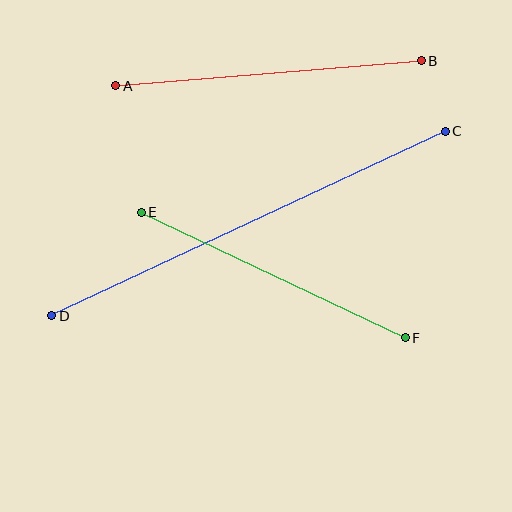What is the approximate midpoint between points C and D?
The midpoint is at approximately (249, 223) pixels.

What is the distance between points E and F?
The distance is approximately 292 pixels.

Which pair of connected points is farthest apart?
Points C and D are farthest apart.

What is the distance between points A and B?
The distance is approximately 306 pixels.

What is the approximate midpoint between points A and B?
The midpoint is at approximately (269, 73) pixels.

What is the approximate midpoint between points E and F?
The midpoint is at approximately (273, 275) pixels.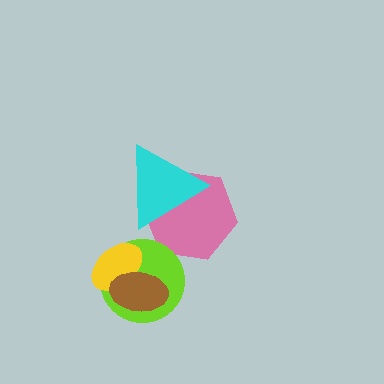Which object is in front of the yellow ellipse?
The brown ellipse is in front of the yellow ellipse.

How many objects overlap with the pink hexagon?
1 object overlaps with the pink hexagon.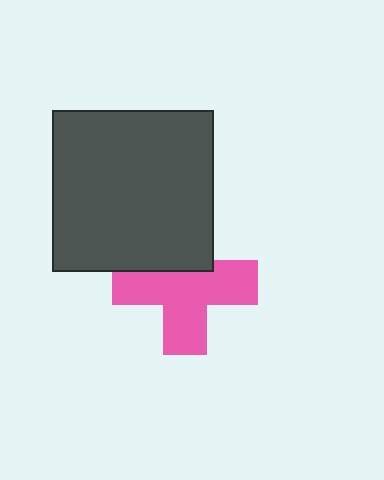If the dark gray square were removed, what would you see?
You would see the complete pink cross.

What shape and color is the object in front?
The object in front is a dark gray square.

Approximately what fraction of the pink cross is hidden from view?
Roughly 31% of the pink cross is hidden behind the dark gray square.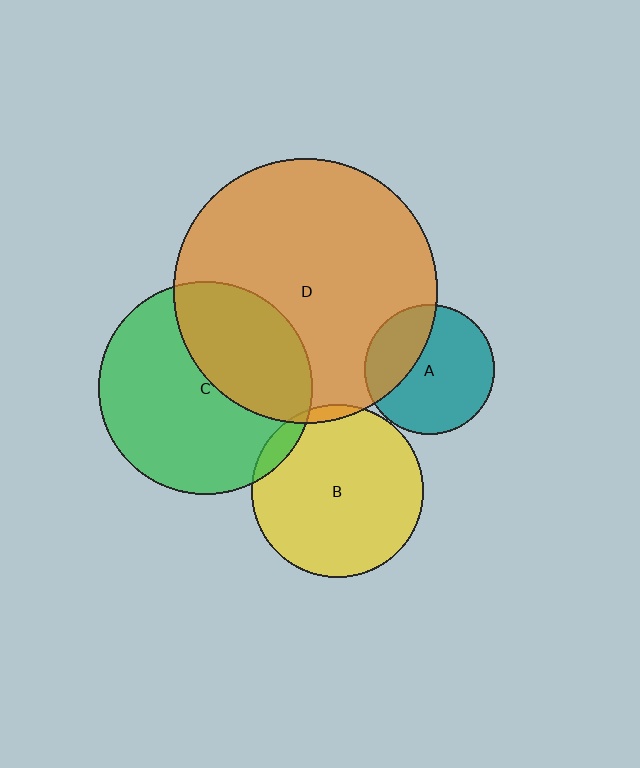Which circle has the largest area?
Circle D (orange).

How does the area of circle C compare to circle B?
Approximately 1.5 times.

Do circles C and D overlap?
Yes.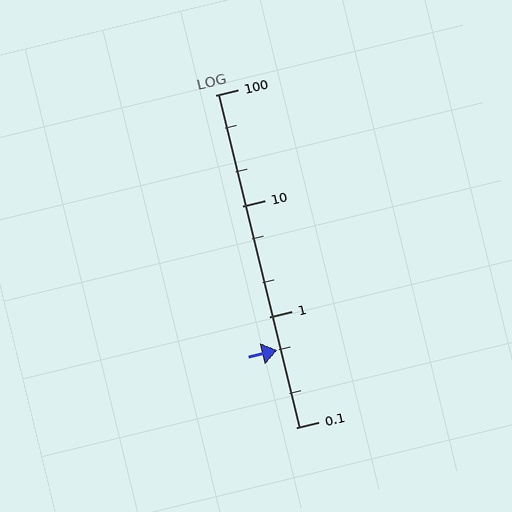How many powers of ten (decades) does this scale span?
The scale spans 3 decades, from 0.1 to 100.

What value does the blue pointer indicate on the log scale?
The pointer indicates approximately 0.5.